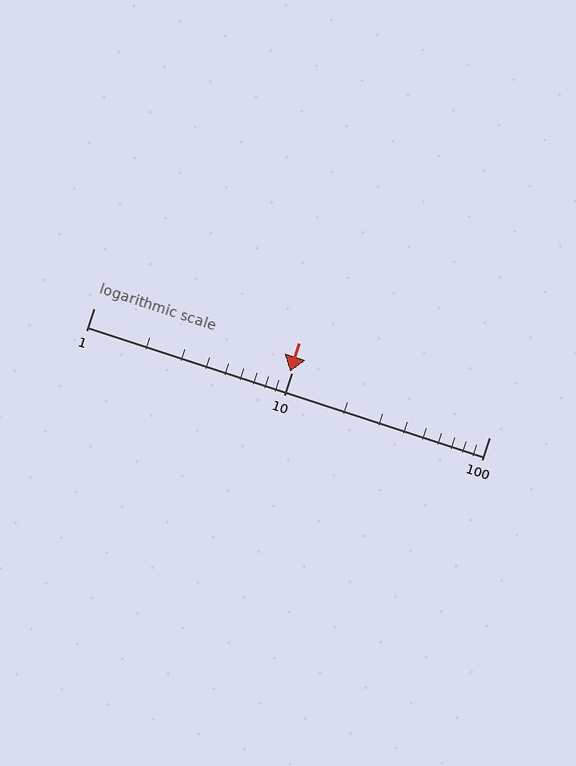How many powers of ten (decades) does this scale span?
The scale spans 2 decades, from 1 to 100.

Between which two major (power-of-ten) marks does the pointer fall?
The pointer is between 1 and 10.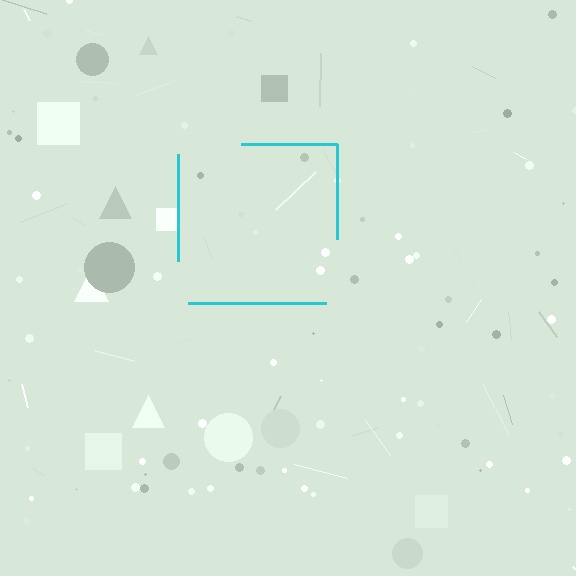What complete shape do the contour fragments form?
The contour fragments form a square.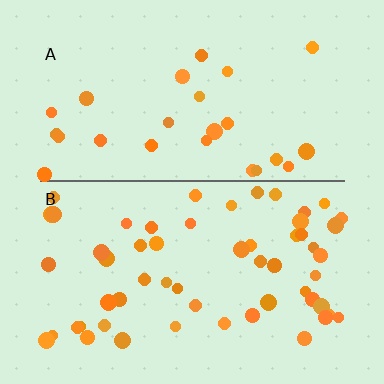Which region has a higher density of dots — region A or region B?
B (the bottom).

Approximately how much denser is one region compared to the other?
Approximately 2.2× — region B over region A.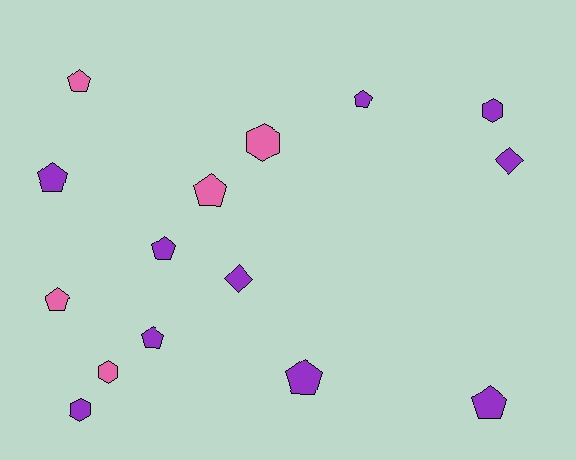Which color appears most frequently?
Purple, with 10 objects.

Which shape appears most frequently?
Pentagon, with 9 objects.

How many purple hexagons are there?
There are 2 purple hexagons.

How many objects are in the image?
There are 15 objects.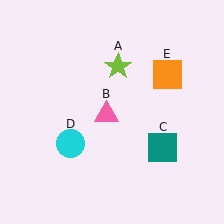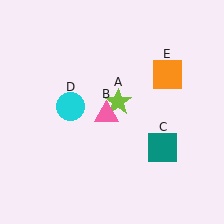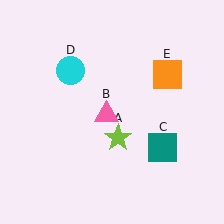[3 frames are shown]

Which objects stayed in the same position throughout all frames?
Pink triangle (object B) and teal square (object C) and orange square (object E) remained stationary.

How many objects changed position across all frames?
2 objects changed position: lime star (object A), cyan circle (object D).